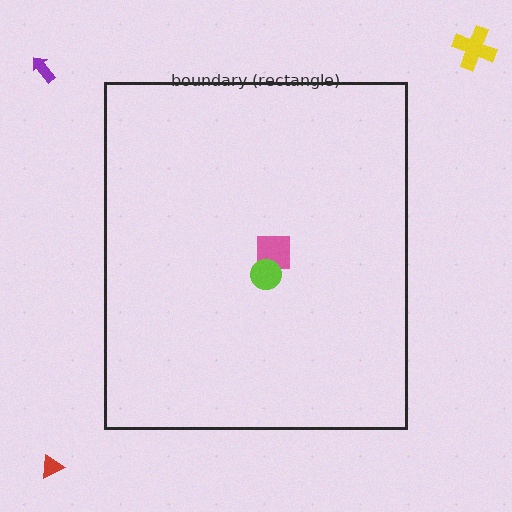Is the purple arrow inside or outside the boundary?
Outside.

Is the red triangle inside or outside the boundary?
Outside.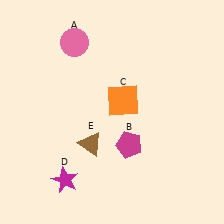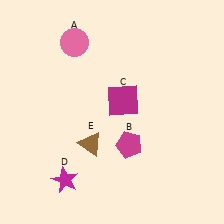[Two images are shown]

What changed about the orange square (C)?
In Image 1, C is orange. In Image 2, it changed to magenta.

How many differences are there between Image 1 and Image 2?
There is 1 difference between the two images.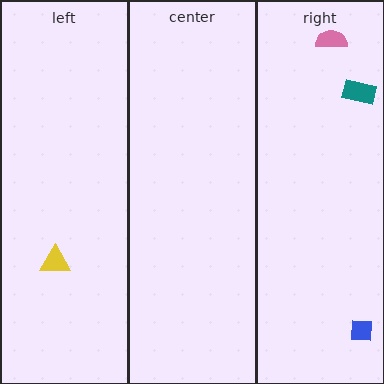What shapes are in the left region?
The yellow triangle.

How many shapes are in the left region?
1.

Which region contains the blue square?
The right region.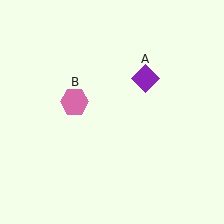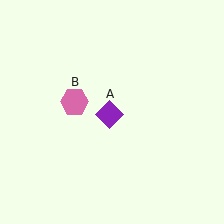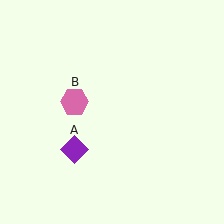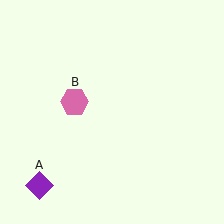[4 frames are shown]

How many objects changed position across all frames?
1 object changed position: purple diamond (object A).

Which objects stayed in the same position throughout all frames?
Pink hexagon (object B) remained stationary.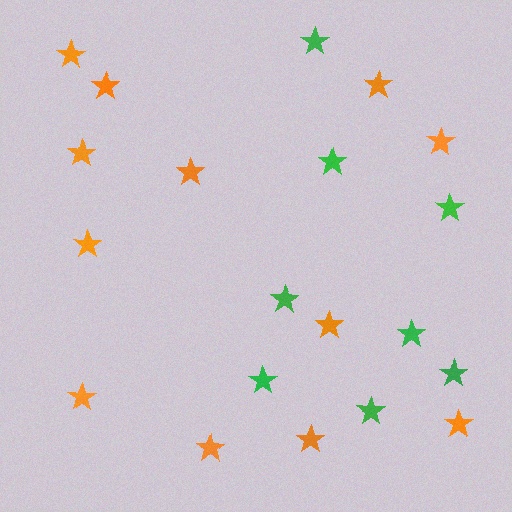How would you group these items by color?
There are 2 groups: one group of orange stars (12) and one group of green stars (8).